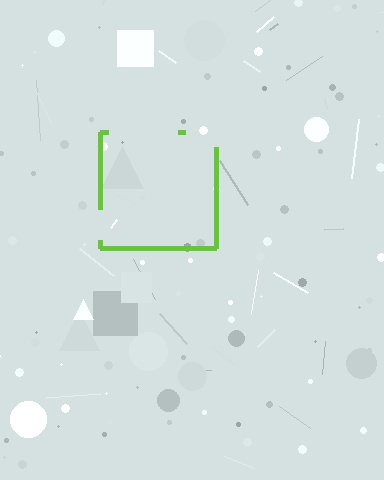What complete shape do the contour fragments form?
The contour fragments form a square.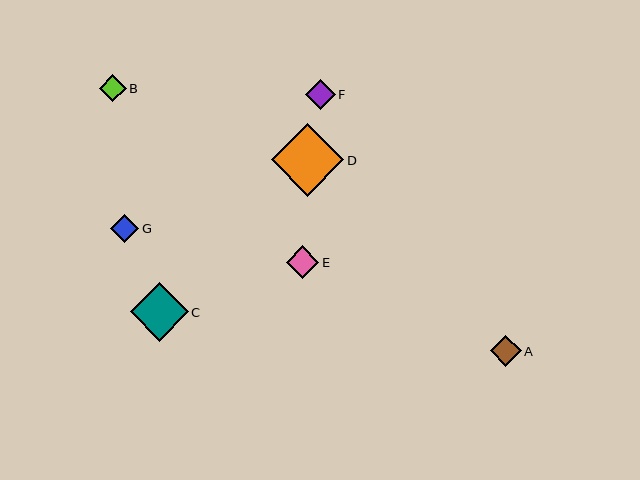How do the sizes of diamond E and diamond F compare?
Diamond E and diamond F are approximately the same size.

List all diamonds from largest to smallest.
From largest to smallest: D, C, E, A, F, G, B.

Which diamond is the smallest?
Diamond B is the smallest with a size of approximately 27 pixels.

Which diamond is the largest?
Diamond D is the largest with a size of approximately 73 pixels.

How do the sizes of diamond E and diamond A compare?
Diamond E and diamond A are approximately the same size.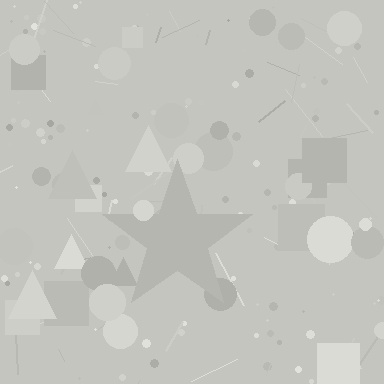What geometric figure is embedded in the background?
A star is embedded in the background.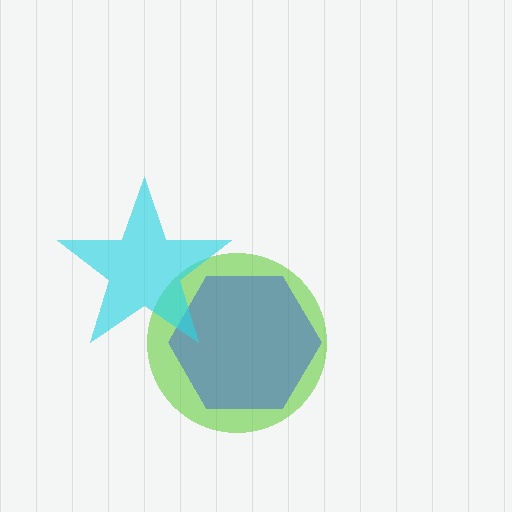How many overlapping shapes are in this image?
There are 3 overlapping shapes in the image.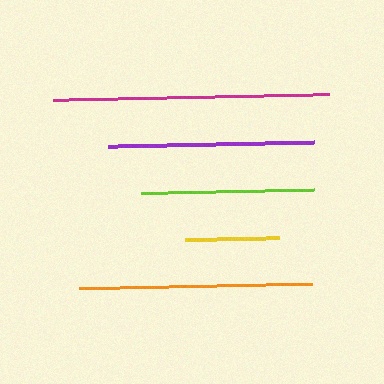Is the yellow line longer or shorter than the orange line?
The orange line is longer than the yellow line.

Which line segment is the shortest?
The yellow line is the shortest at approximately 94 pixels.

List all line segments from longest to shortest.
From longest to shortest: magenta, orange, purple, lime, yellow.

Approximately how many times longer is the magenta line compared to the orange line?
The magenta line is approximately 1.2 times the length of the orange line.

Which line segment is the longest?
The magenta line is the longest at approximately 277 pixels.